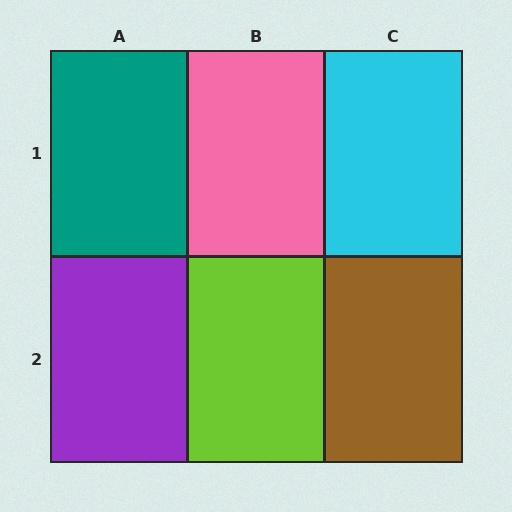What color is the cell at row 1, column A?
Teal.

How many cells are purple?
1 cell is purple.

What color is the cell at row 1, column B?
Pink.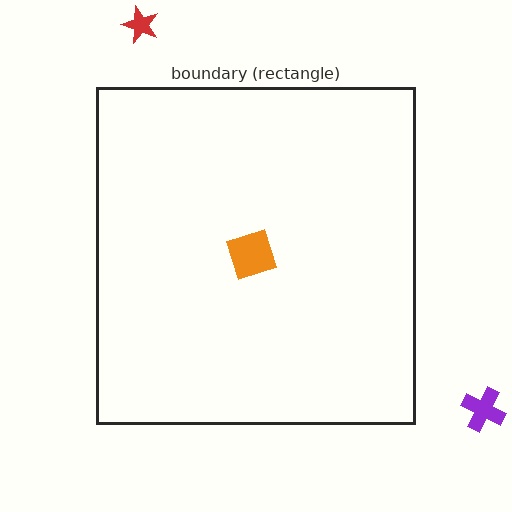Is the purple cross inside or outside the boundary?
Outside.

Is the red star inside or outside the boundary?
Outside.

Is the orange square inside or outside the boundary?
Inside.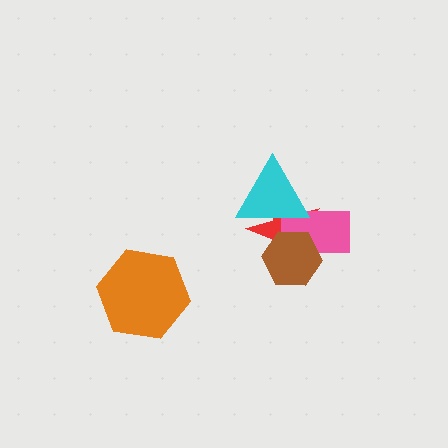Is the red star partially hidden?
Yes, it is partially covered by another shape.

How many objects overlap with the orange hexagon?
0 objects overlap with the orange hexagon.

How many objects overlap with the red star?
3 objects overlap with the red star.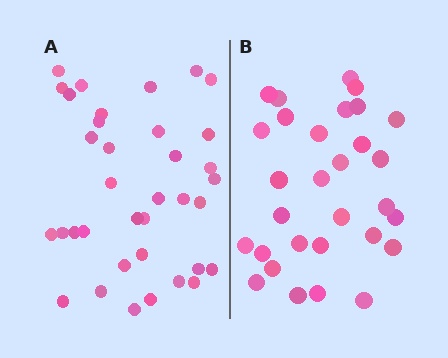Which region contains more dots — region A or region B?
Region A (the left region) has more dots.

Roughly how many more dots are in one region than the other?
Region A has about 6 more dots than region B.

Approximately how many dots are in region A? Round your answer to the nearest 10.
About 40 dots. (The exact count is 36, which rounds to 40.)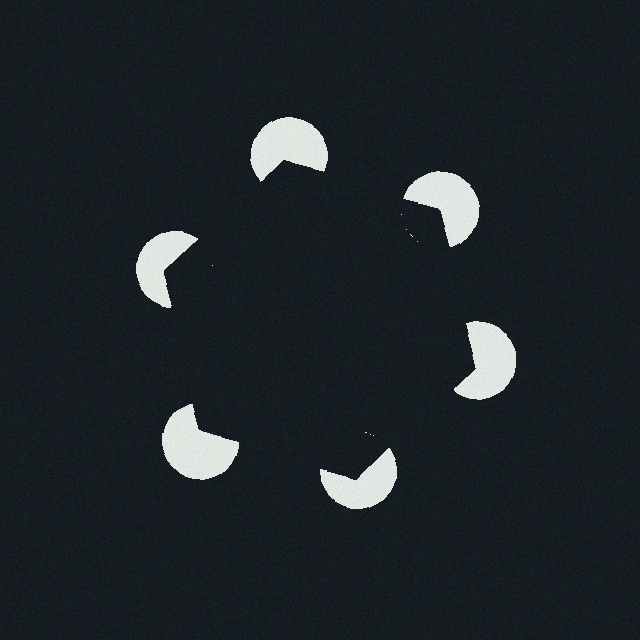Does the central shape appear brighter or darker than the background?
It typically appears slightly darker than the background, even though no actual brightness change is drawn.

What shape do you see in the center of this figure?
An illusory hexagon — its edges are inferred from the aligned wedge cuts in the pac-man discs, not physically drawn.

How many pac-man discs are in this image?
There are 6 — one at each vertex of the illusory hexagon.